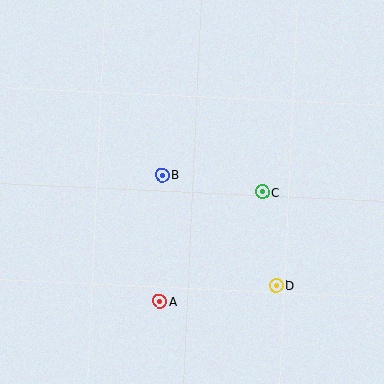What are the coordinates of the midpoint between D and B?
The midpoint between D and B is at (219, 230).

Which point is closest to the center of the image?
Point B at (162, 175) is closest to the center.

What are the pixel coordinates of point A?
Point A is at (160, 301).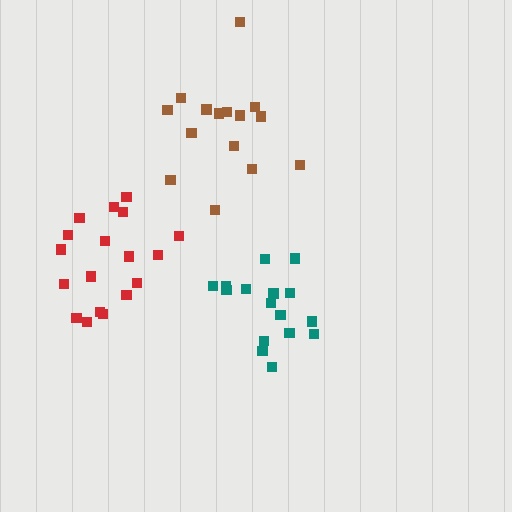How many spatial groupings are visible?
There are 3 spatial groupings.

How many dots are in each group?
Group 1: 16 dots, Group 2: 15 dots, Group 3: 18 dots (49 total).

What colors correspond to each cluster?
The clusters are colored: teal, brown, red.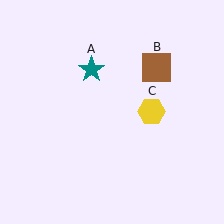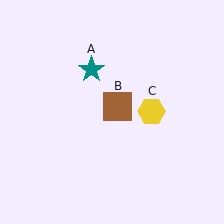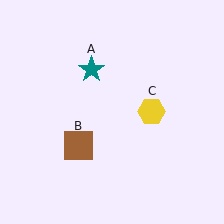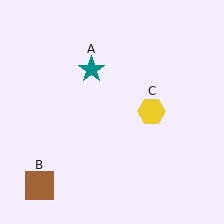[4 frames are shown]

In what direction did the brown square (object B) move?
The brown square (object B) moved down and to the left.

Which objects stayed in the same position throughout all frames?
Teal star (object A) and yellow hexagon (object C) remained stationary.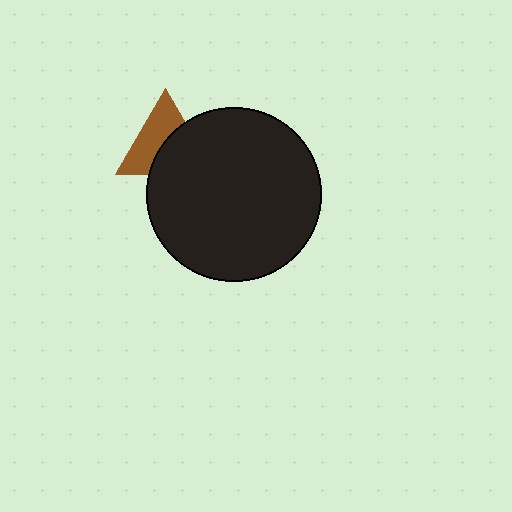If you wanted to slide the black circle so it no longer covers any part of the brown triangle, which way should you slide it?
Slide it toward the lower-right — that is the most direct way to separate the two shapes.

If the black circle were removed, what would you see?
You would see the complete brown triangle.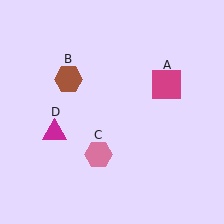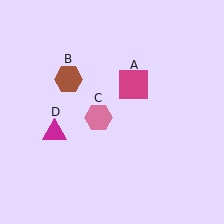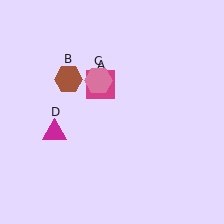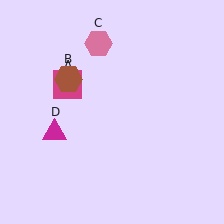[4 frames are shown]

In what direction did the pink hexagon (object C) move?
The pink hexagon (object C) moved up.